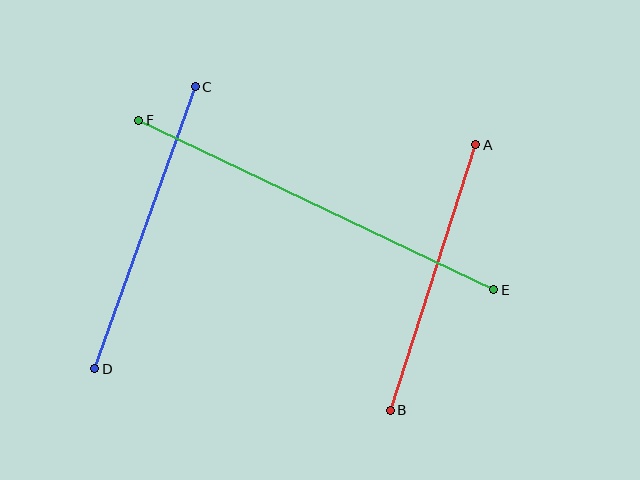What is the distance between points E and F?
The distance is approximately 393 pixels.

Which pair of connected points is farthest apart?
Points E and F are farthest apart.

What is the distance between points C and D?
The distance is approximately 299 pixels.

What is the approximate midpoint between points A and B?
The midpoint is at approximately (433, 277) pixels.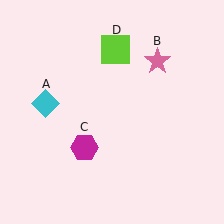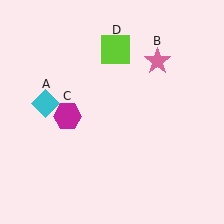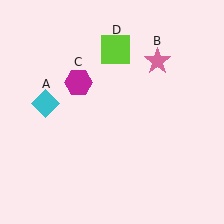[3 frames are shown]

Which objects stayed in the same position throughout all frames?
Cyan diamond (object A) and pink star (object B) and lime square (object D) remained stationary.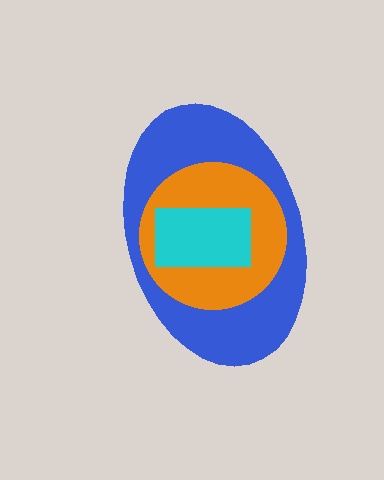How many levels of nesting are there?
3.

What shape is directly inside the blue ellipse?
The orange circle.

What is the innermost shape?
The cyan rectangle.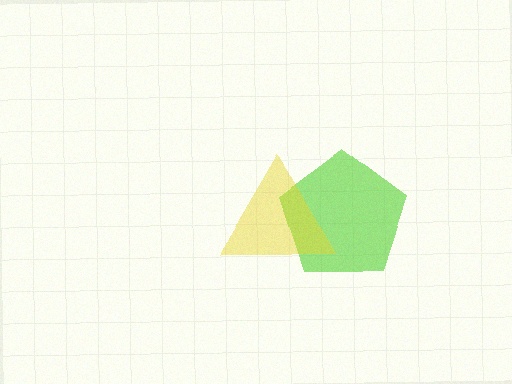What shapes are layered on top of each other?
The layered shapes are: a lime pentagon, a yellow triangle.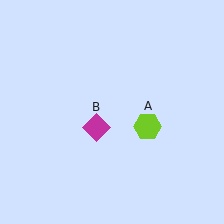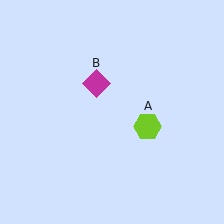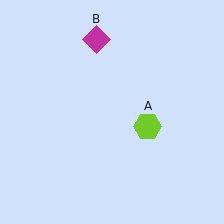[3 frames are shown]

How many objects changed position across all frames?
1 object changed position: magenta diamond (object B).